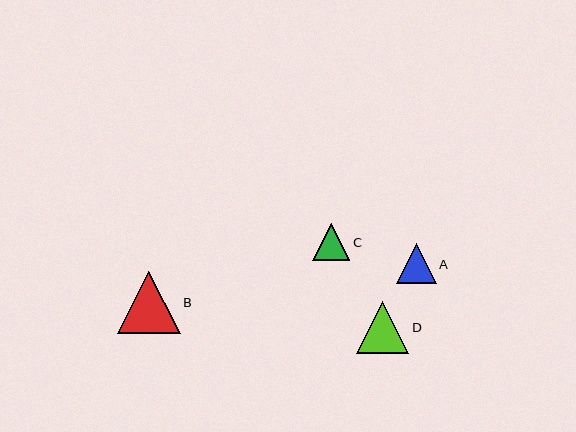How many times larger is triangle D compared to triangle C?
Triangle D is approximately 1.4 times the size of triangle C.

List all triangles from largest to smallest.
From largest to smallest: B, D, A, C.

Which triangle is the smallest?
Triangle C is the smallest with a size of approximately 37 pixels.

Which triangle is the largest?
Triangle B is the largest with a size of approximately 63 pixels.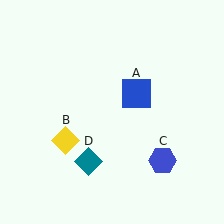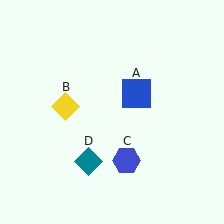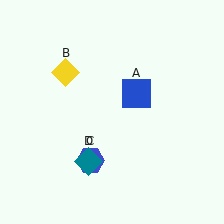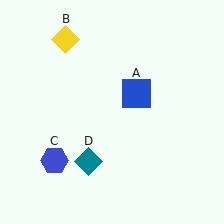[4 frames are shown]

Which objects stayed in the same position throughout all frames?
Blue square (object A) and teal diamond (object D) remained stationary.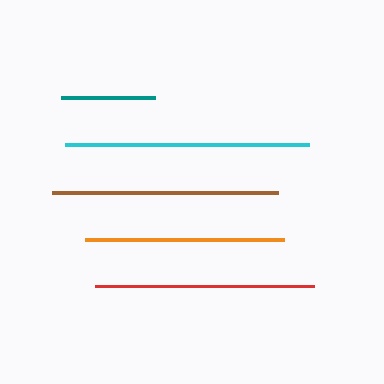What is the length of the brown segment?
The brown segment is approximately 226 pixels long.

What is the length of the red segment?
The red segment is approximately 219 pixels long.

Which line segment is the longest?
The cyan line is the longest at approximately 244 pixels.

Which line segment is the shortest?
The teal line is the shortest at approximately 94 pixels.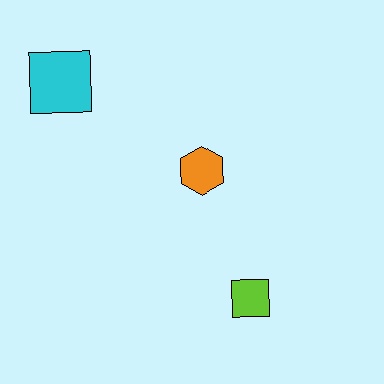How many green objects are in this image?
There are no green objects.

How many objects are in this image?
There are 3 objects.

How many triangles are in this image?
There are no triangles.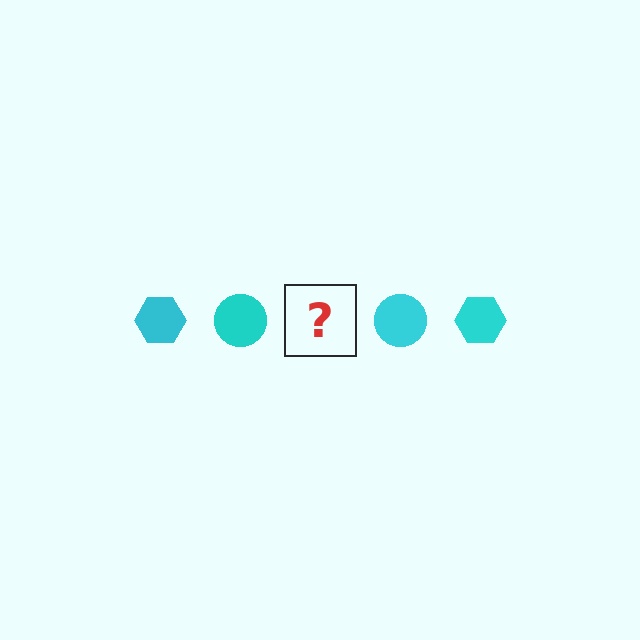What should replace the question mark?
The question mark should be replaced with a cyan hexagon.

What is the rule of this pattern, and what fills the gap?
The rule is that the pattern cycles through hexagon, circle shapes in cyan. The gap should be filled with a cyan hexagon.